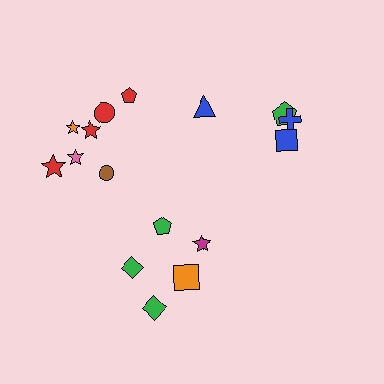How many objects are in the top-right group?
There are 4 objects.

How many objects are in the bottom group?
There are 5 objects.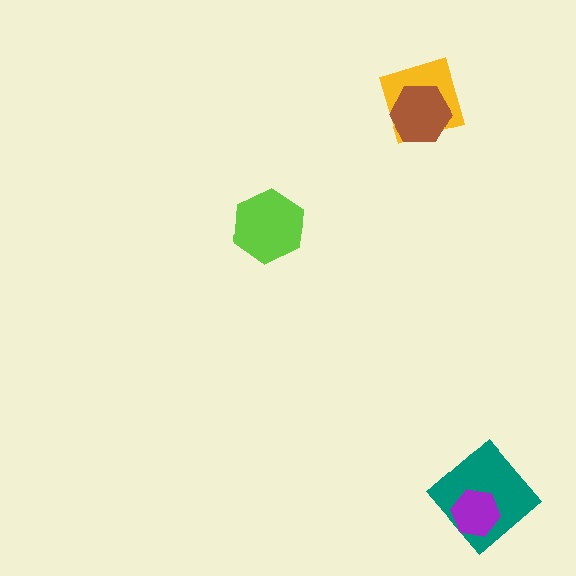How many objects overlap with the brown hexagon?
1 object overlaps with the brown hexagon.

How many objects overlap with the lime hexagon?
0 objects overlap with the lime hexagon.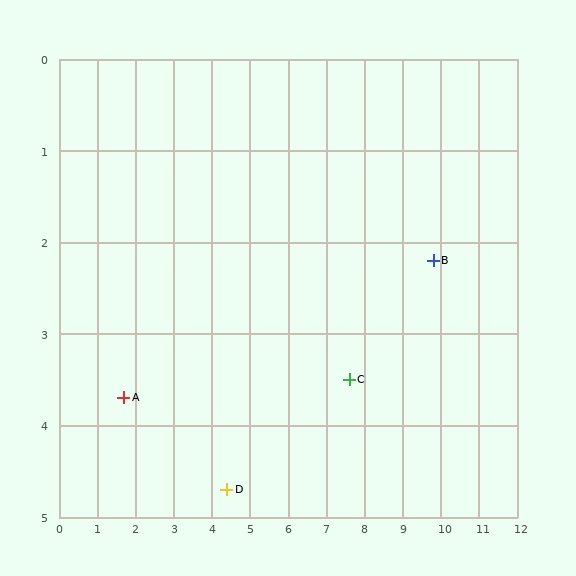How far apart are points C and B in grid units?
Points C and B are about 2.6 grid units apart.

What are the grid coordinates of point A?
Point A is at approximately (1.7, 3.7).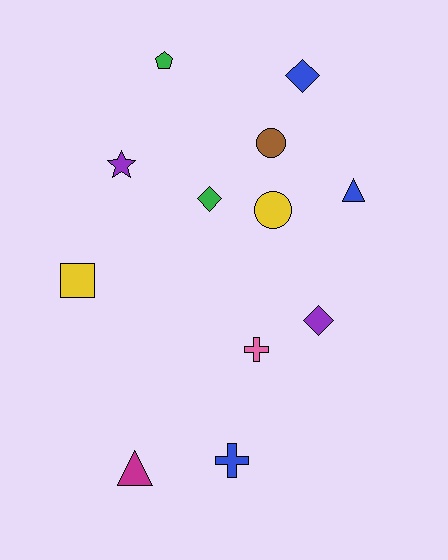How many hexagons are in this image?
There are no hexagons.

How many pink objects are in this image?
There is 1 pink object.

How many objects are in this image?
There are 12 objects.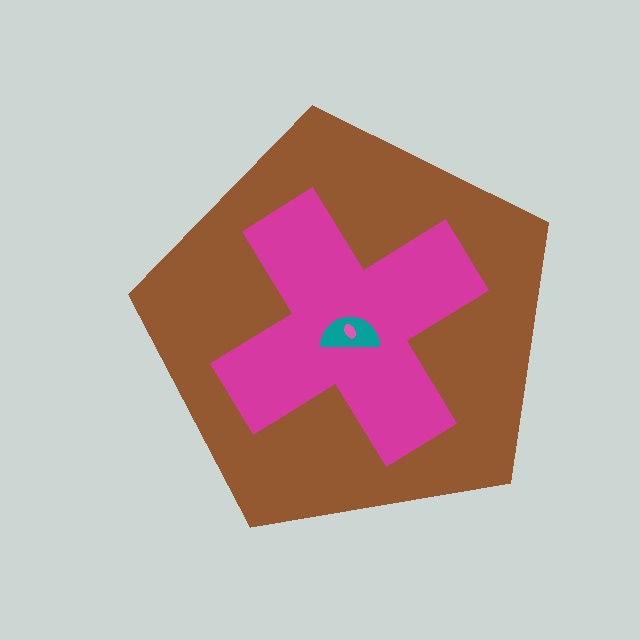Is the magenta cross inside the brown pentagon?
Yes.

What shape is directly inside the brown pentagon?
The magenta cross.